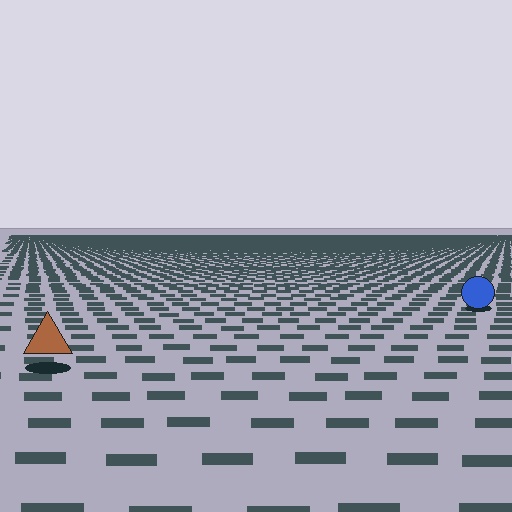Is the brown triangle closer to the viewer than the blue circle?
Yes. The brown triangle is closer — you can tell from the texture gradient: the ground texture is coarser near it.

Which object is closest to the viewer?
The brown triangle is closest. The texture marks near it are larger and more spread out.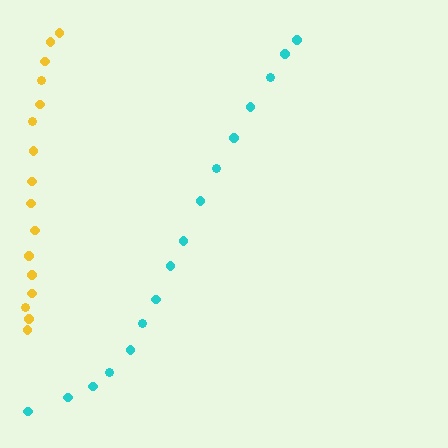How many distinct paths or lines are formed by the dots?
There are 2 distinct paths.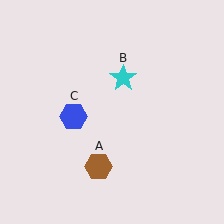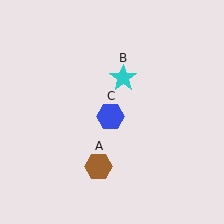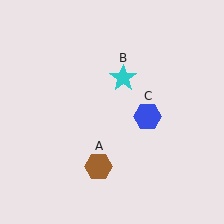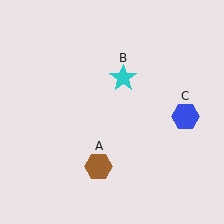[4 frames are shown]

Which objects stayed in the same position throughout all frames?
Brown hexagon (object A) and cyan star (object B) remained stationary.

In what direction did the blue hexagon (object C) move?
The blue hexagon (object C) moved right.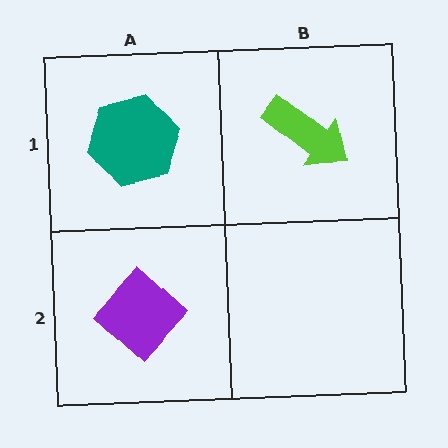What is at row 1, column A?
A teal hexagon.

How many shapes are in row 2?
1 shape.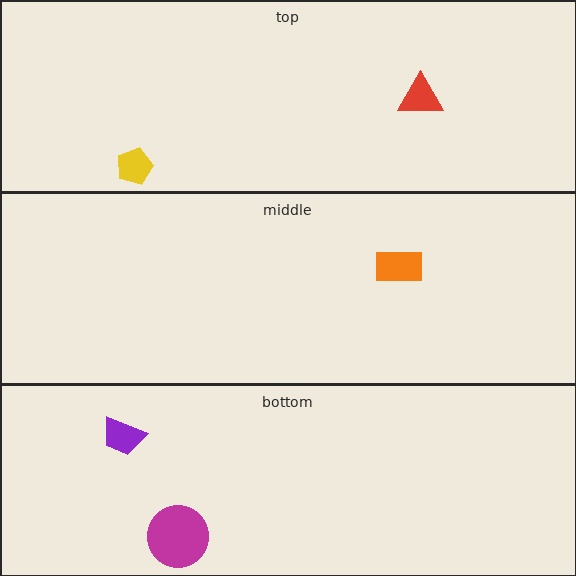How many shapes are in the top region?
2.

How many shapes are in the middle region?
1.